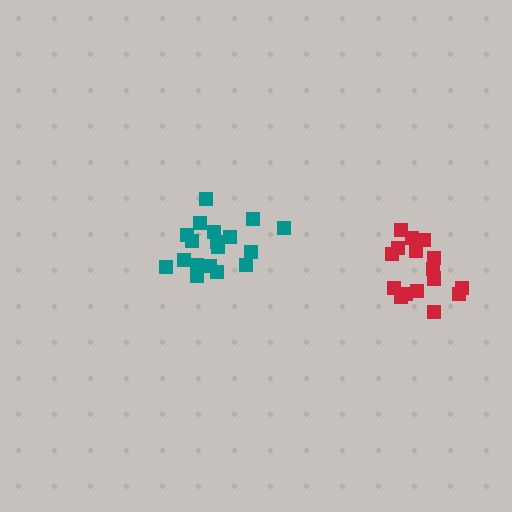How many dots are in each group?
Group 1: 17 dots, Group 2: 19 dots (36 total).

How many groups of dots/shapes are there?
There are 2 groups.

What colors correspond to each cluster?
The clusters are colored: red, teal.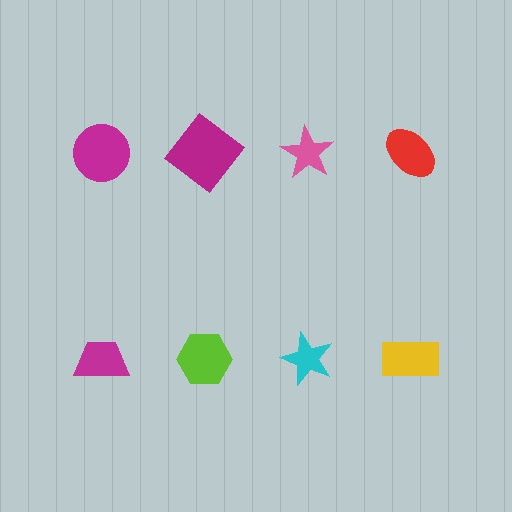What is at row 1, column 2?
A magenta diamond.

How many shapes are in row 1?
4 shapes.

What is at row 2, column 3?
A cyan star.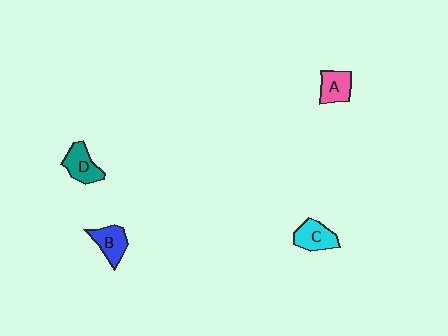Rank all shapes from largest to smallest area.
From largest to smallest: C (cyan), D (teal), B (blue), A (pink).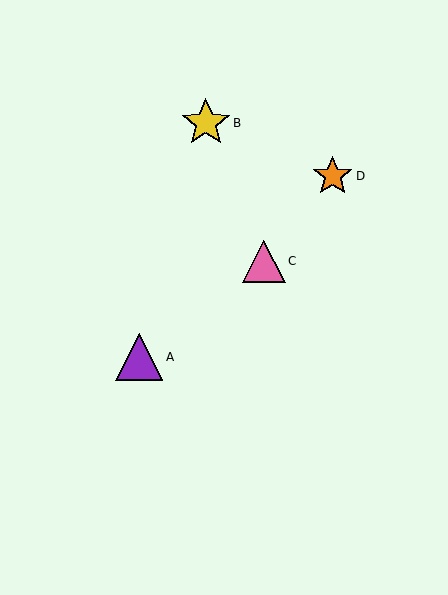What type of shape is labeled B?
Shape B is a yellow star.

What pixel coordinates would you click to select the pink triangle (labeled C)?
Click at (264, 261) to select the pink triangle C.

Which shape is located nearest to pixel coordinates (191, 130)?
The yellow star (labeled B) at (206, 123) is nearest to that location.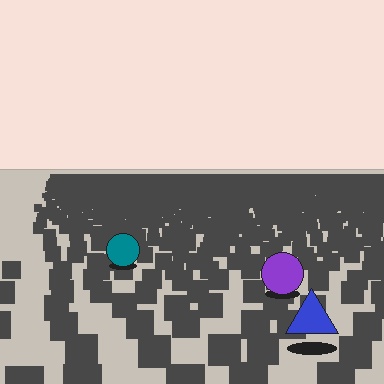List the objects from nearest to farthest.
From nearest to farthest: the blue triangle, the purple circle, the teal circle.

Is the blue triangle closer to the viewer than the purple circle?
Yes. The blue triangle is closer — you can tell from the texture gradient: the ground texture is coarser near it.